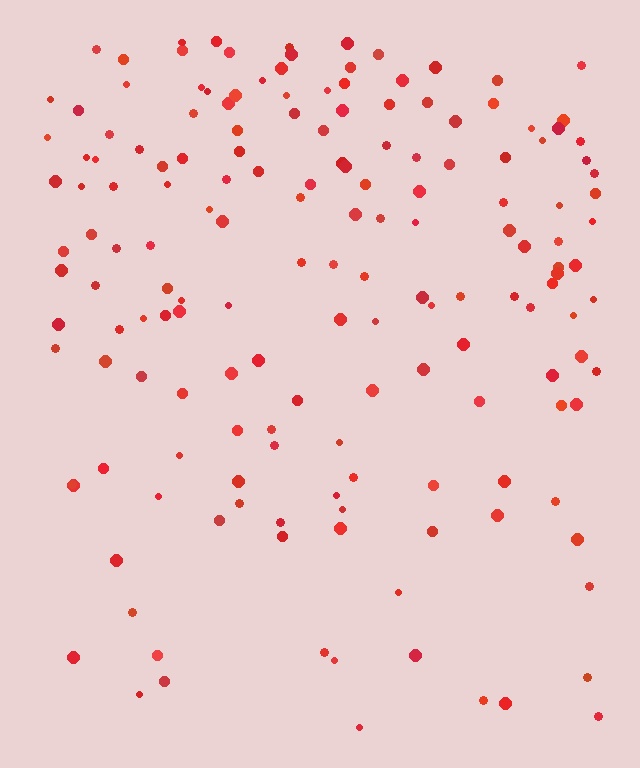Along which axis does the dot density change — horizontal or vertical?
Vertical.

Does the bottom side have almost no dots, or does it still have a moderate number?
Still a moderate number, just noticeably fewer than the top.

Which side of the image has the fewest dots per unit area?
The bottom.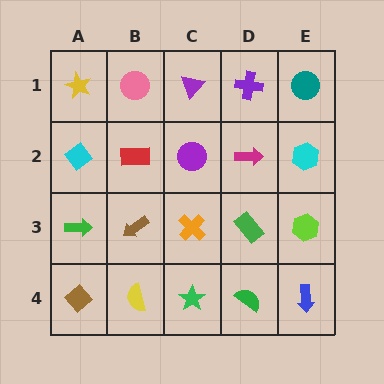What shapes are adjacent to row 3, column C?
A purple circle (row 2, column C), a green star (row 4, column C), a brown arrow (row 3, column B), a green rectangle (row 3, column D).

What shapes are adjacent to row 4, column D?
A green rectangle (row 3, column D), a green star (row 4, column C), a blue arrow (row 4, column E).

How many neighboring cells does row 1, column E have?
2.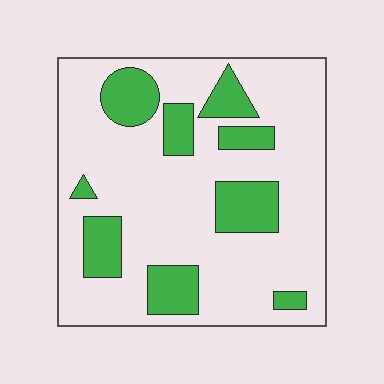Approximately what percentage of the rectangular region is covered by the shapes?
Approximately 25%.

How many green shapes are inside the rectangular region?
9.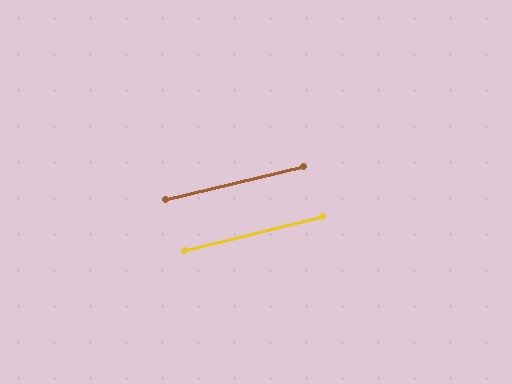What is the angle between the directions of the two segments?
Approximately 0 degrees.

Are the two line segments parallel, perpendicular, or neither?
Parallel — their directions differ by only 0.0°.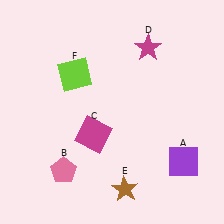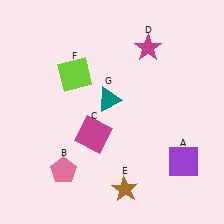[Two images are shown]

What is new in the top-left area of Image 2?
A teal triangle (G) was added in the top-left area of Image 2.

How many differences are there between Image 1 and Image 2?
There is 1 difference between the two images.